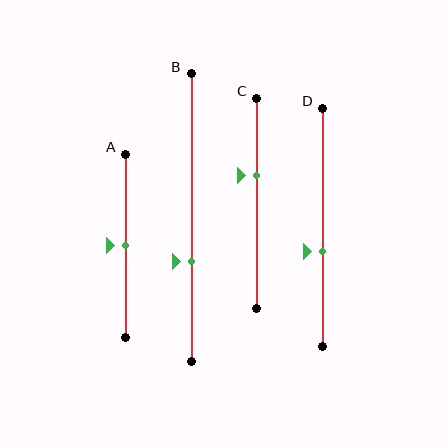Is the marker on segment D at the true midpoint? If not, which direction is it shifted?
No, the marker on segment D is shifted downward by about 10% of the segment length.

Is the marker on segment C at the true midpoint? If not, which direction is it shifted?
No, the marker on segment C is shifted upward by about 13% of the segment length.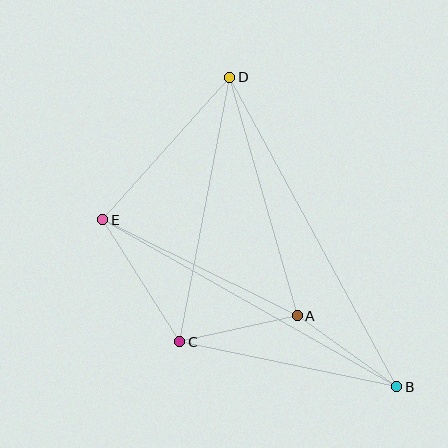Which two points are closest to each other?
Points A and C are closest to each other.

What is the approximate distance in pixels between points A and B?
The distance between A and B is approximately 122 pixels.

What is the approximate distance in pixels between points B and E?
The distance between B and E is approximately 338 pixels.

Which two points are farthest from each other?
Points B and D are farthest from each other.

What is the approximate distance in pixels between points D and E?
The distance between D and E is approximately 191 pixels.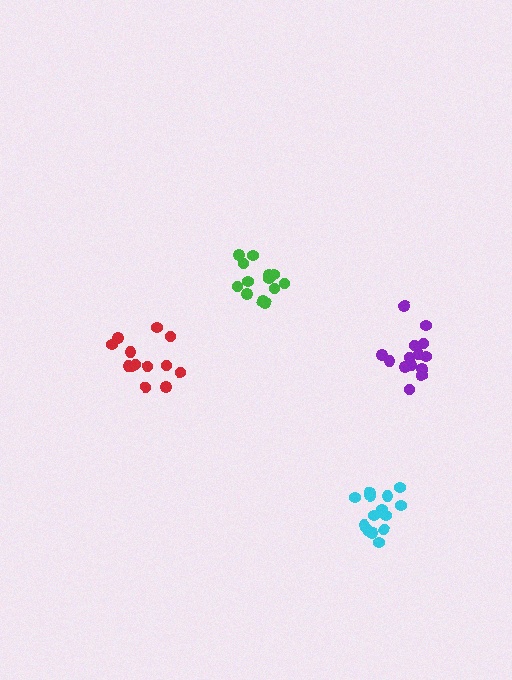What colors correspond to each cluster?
The clusters are colored: cyan, purple, red, green.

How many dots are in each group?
Group 1: 14 dots, Group 2: 15 dots, Group 3: 13 dots, Group 4: 13 dots (55 total).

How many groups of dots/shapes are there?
There are 4 groups.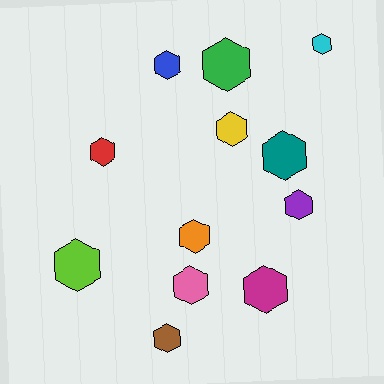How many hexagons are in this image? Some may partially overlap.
There are 12 hexagons.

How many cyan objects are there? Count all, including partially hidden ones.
There is 1 cyan object.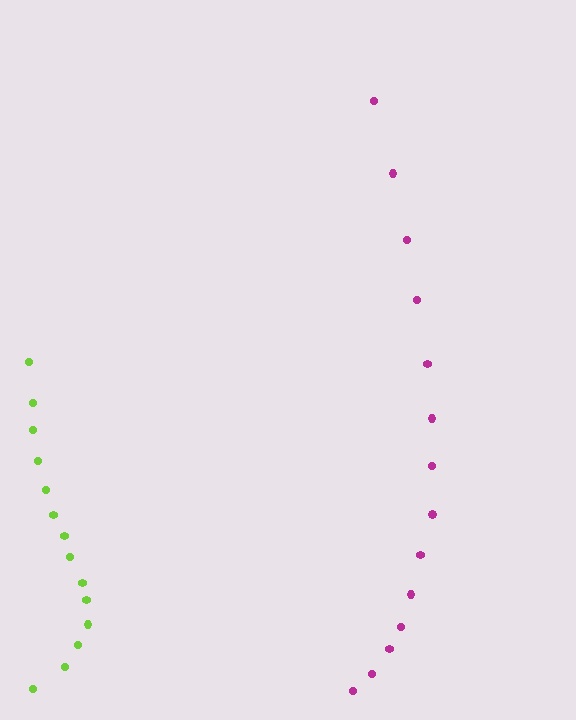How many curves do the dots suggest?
There are 2 distinct paths.